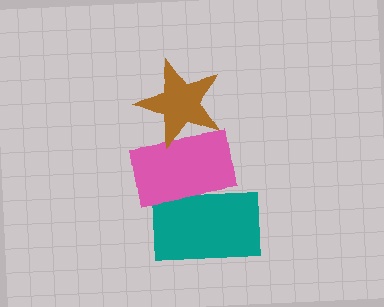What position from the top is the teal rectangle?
The teal rectangle is 3rd from the top.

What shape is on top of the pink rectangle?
The brown star is on top of the pink rectangle.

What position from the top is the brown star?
The brown star is 1st from the top.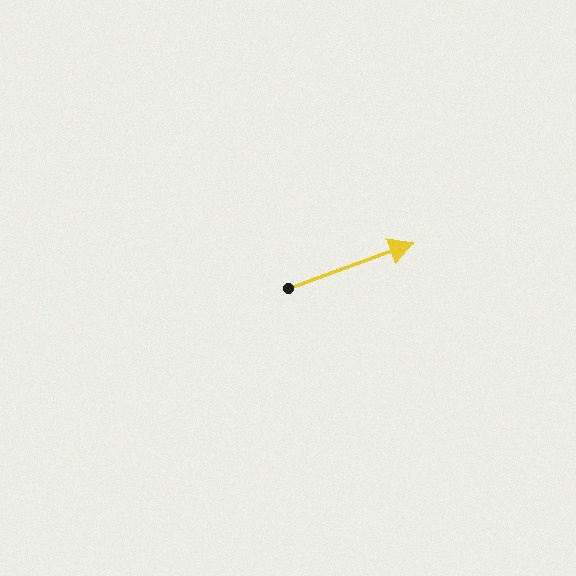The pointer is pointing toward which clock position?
Roughly 2 o'clock.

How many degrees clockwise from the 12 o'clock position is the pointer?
Approximately 70 degrees.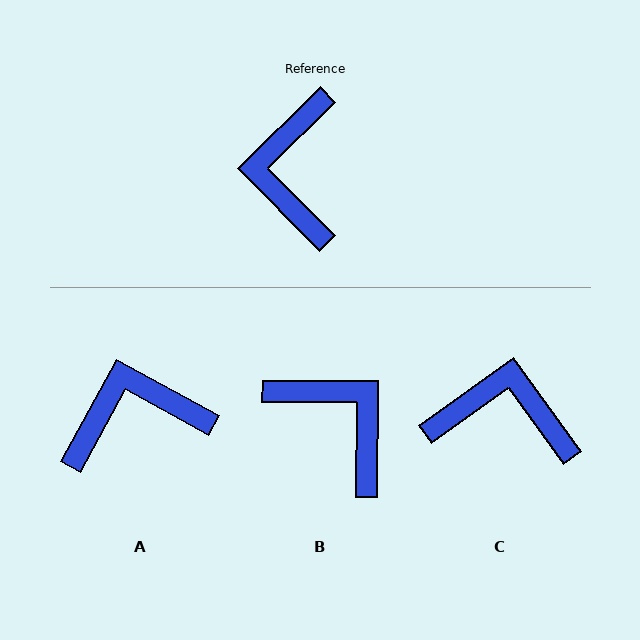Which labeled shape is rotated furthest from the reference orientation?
B, about 135 degrees away.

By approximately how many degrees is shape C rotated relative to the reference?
Approximately 99 degrees clockwise.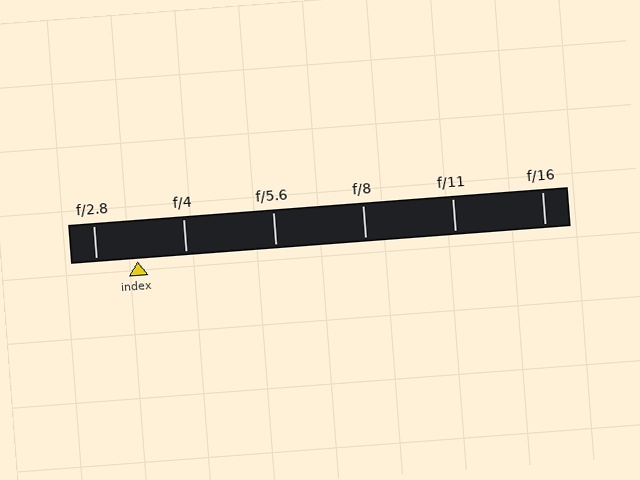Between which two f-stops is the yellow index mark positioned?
The index mark is between f/2.8 and f/4.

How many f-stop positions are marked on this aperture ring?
There are 6 f-stop positions marked.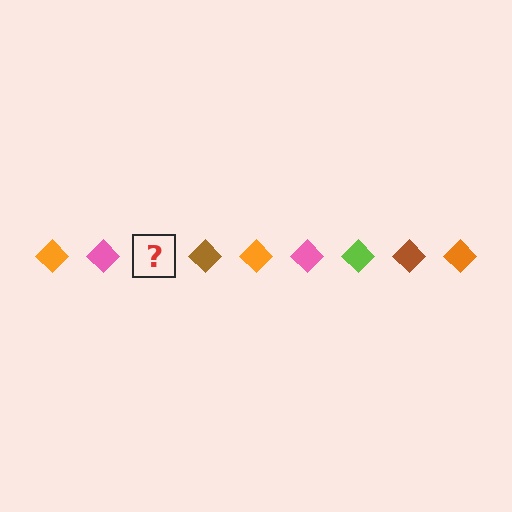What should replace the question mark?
The question mark should be replaced with a lime diamond.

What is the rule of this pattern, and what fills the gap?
The rule is that the pattern cycles through orange, pink, lime, brown diamonds. The gap should be filled with a lime diamond.